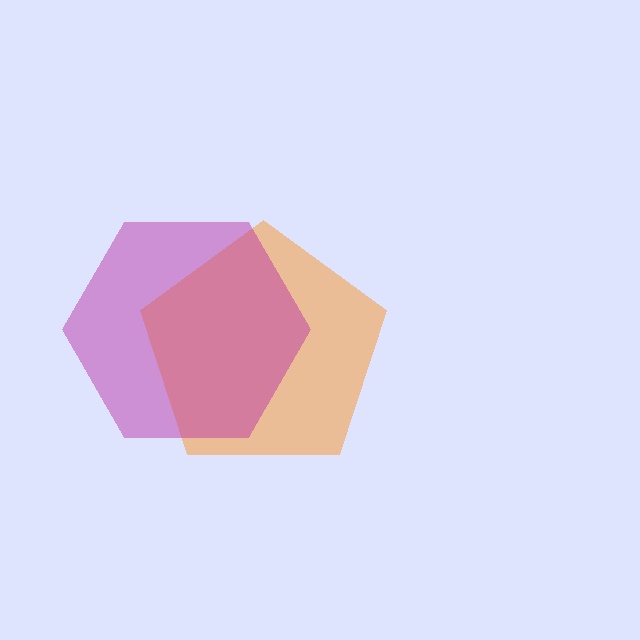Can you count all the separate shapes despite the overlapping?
Yes, there are 2 separate shapes.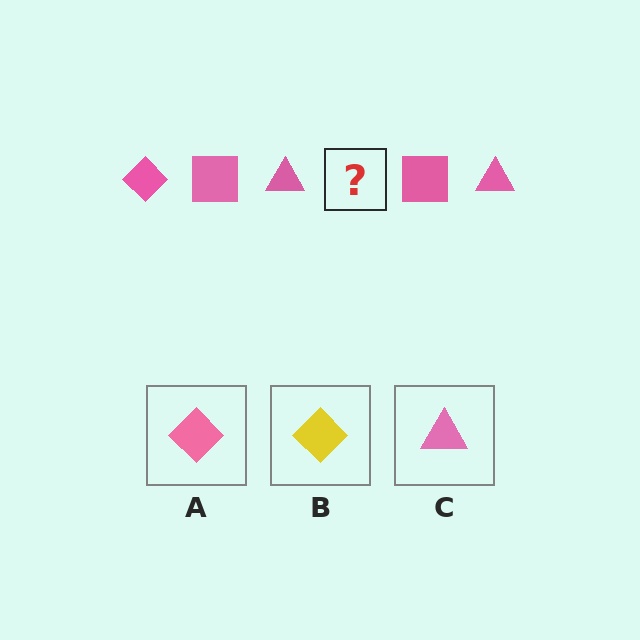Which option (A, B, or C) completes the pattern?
A.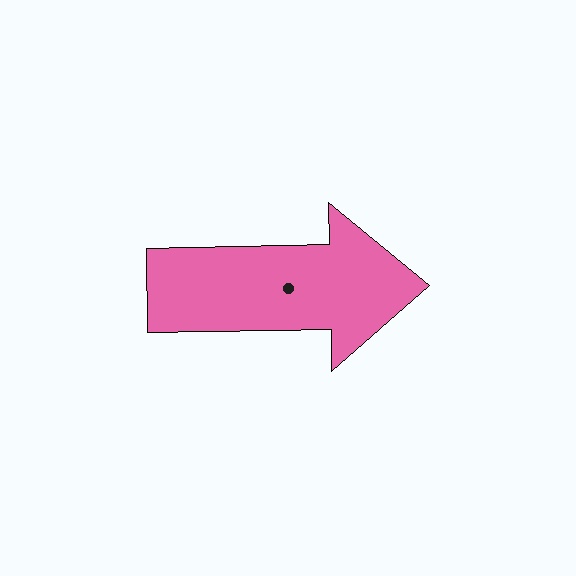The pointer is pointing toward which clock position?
Roughly 3 o'clock.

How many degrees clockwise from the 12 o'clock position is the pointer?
Approximately 89 degrees.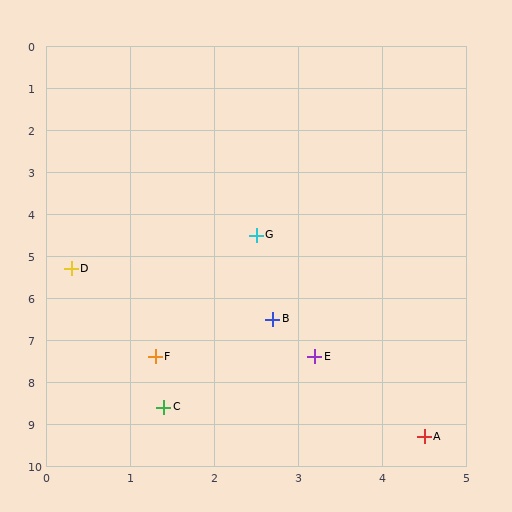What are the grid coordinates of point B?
Point B is at approximately (2.7, 6.5).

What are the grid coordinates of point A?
Point A is at approximately (4.5, 9.3).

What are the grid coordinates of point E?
Point E is at approximately (3.2, 7.4).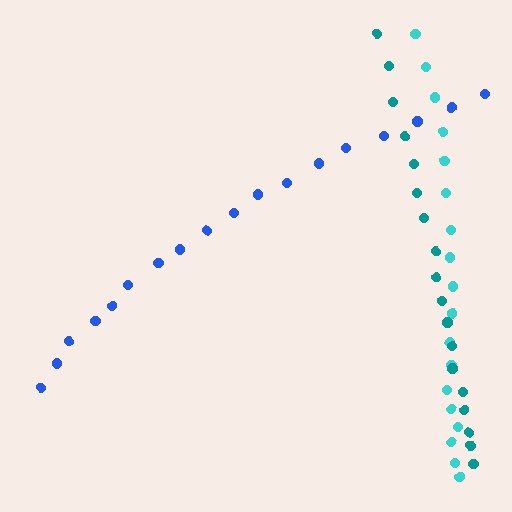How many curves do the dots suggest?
There are 3 distinct paths.